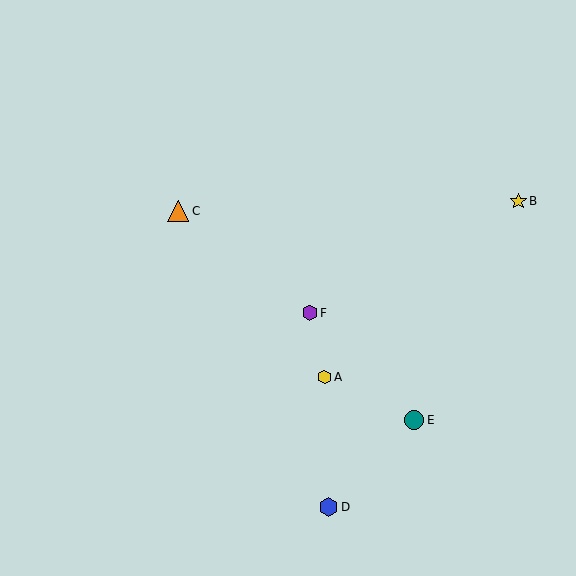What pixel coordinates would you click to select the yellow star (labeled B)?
Click at (518, 201) to select the yellow star B.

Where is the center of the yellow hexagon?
The center of the yellow hexagon is at (324, 377).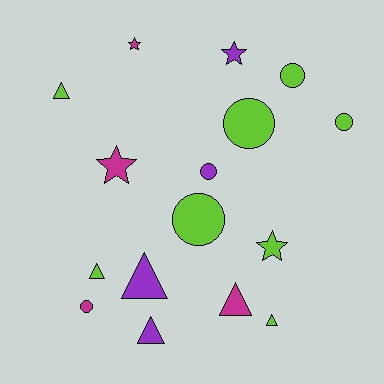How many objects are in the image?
There are 16 objects.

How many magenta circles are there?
There is 1 magenta circle.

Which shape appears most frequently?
Triangle, with 6 objects.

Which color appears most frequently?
Lime, with 8 objects.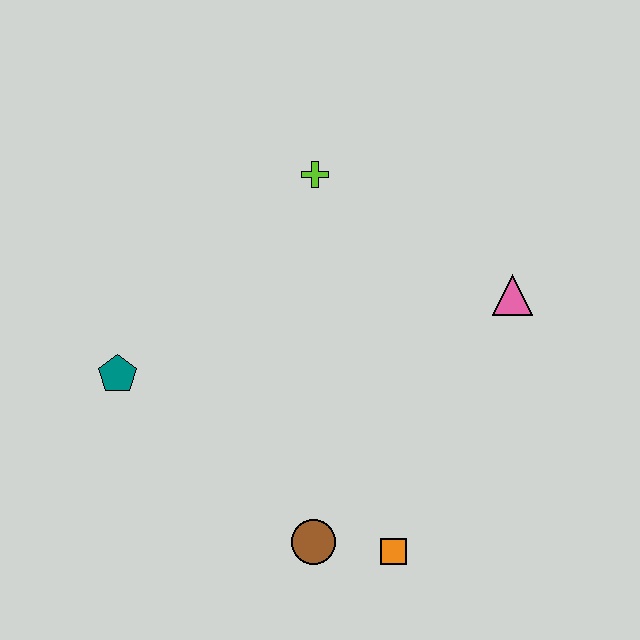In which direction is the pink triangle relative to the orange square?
The pink triangle is above the orange square.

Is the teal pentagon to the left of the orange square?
Yes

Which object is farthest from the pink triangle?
The teal pentagon is farthest from the pink triangle.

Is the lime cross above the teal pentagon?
Yes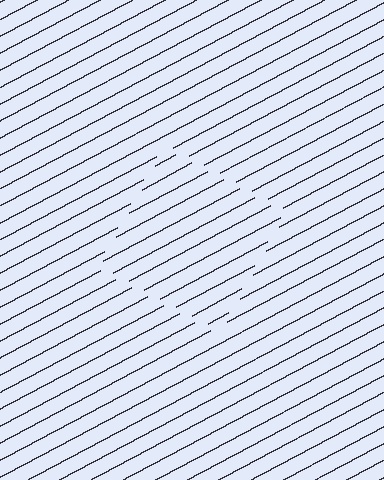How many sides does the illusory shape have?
4 sides — the line-ends trace a square.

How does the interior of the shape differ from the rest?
The interior of the shape contains the same grating, shifted by half a period — the contour is defined by the phase discontinuity where line-ends from the inner and outer gratings abut.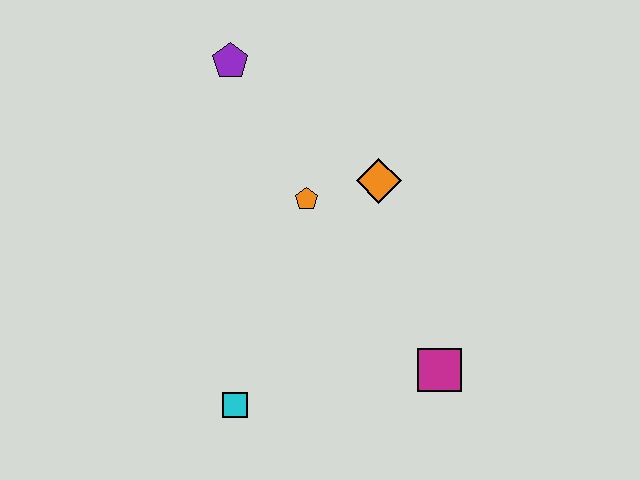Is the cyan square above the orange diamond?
No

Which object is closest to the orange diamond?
The orange pentagon is closest to the orange diamond.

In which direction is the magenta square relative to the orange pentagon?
The magenta square is below the orange pentagon.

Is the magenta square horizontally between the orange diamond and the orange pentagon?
No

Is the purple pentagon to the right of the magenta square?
No